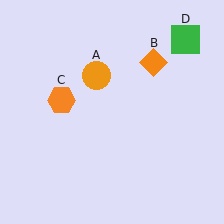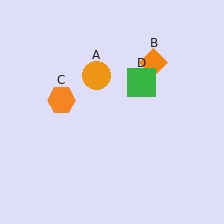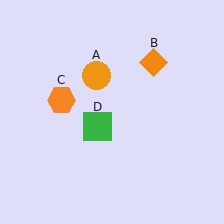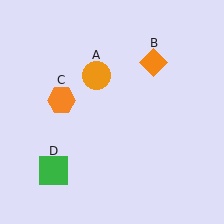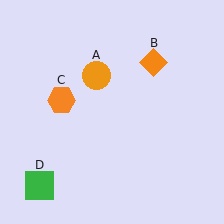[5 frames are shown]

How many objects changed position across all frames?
1 object changed position: green square (object D).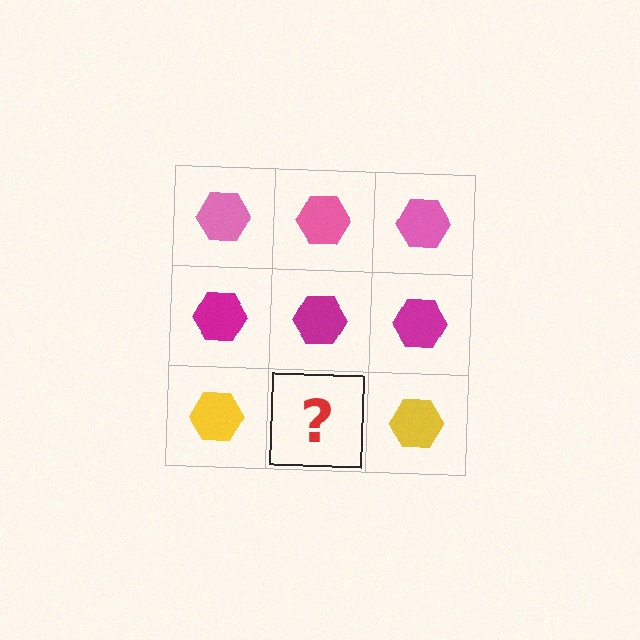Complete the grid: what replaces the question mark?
The question mark should be replaced with a yellow hexagon.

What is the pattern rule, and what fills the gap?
The rule is that each row has a consistent color. The gap should be filled with a yellow hexagon.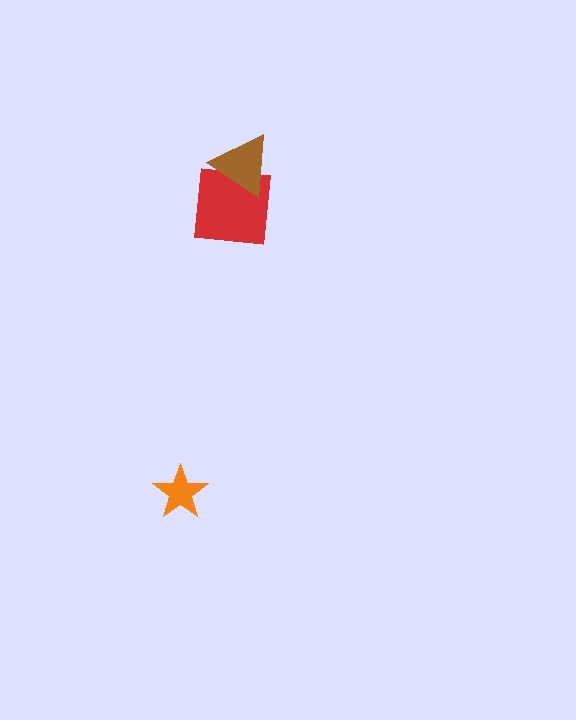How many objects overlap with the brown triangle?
1 object overlaps with the brown triangle.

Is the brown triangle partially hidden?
No, no other shape covers it.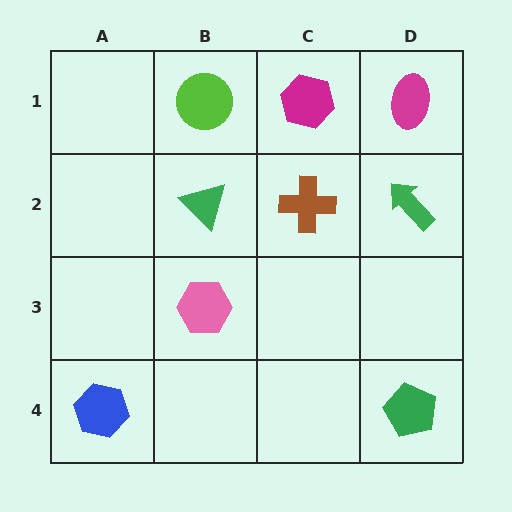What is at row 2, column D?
A green arrow.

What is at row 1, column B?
A lime circle.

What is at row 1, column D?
A magenta ellipse.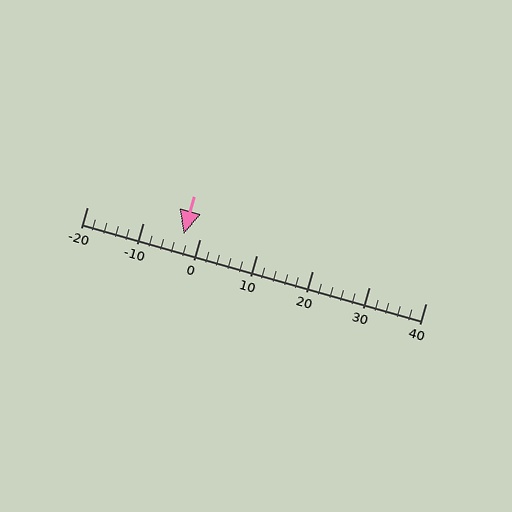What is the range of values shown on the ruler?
The ruler shows values from -20 to 40.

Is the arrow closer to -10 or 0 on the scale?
The arrow is closer to 0.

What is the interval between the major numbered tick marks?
The major tick marks are spaced 10 units apart.